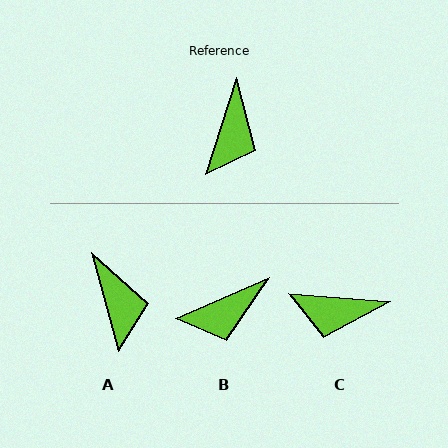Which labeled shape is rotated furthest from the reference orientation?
C, about 77 degrees away.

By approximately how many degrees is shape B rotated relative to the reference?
Approximately 49 degrees clockwise.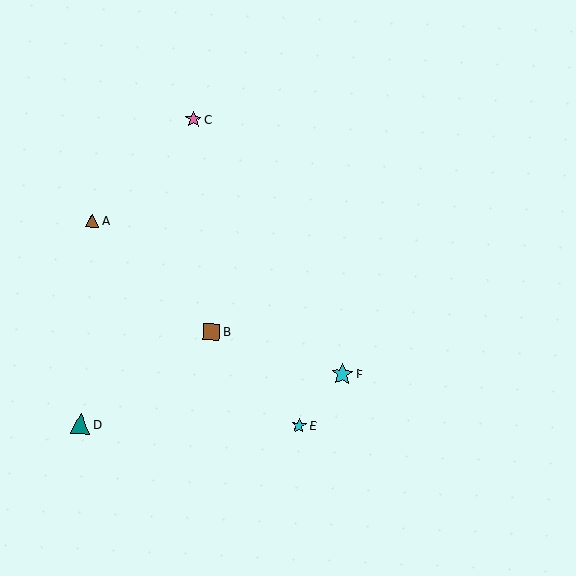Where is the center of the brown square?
The center of the brown square is at (211, 332).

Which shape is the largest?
The cyan star (labeled F) is the largest.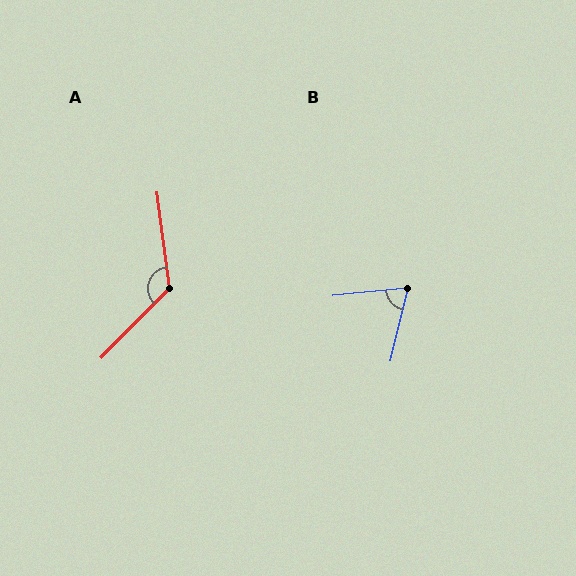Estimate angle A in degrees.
Approximately 128 degrees.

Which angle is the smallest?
B, at approximately 70 degrees.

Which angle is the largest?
A, at approximately 128 degrees.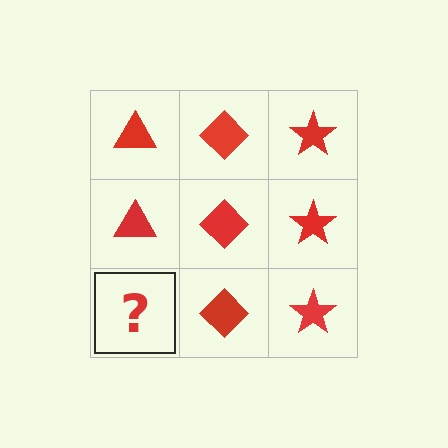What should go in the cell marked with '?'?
The missing cell should contain a red triangle.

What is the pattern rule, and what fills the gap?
The rule is that each column has a consistent shape. The gap should be filled with a red triangle.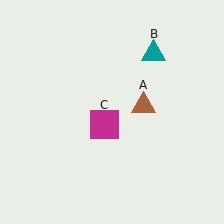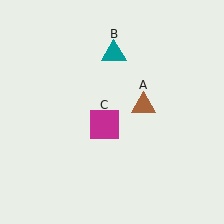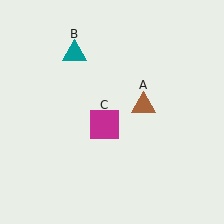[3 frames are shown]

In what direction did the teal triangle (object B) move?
The teal triangle (object B) moved left.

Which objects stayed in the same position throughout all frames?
Brown triangle (object A) and magenta square (object C) remained stationary.